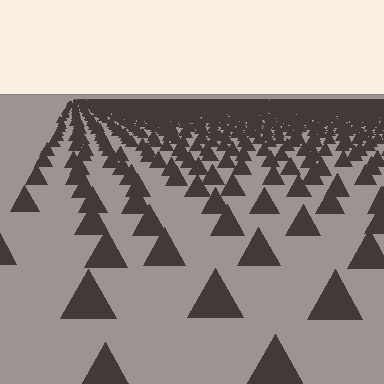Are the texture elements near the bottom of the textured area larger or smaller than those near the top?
Larger. Near the bottom, elements are closer to the viewer and appear at a bigger on-screen size.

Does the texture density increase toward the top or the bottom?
Density increases toward the top.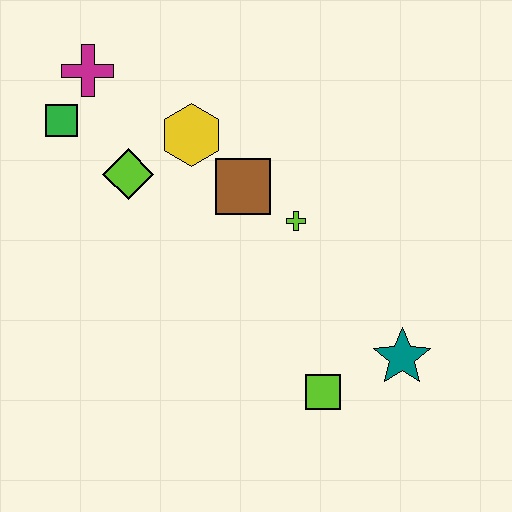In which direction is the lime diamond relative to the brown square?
The lime diamond is to the left of the brown square.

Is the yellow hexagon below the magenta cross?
Yes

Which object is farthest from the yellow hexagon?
The teal star is farthest from the yellow hexagon.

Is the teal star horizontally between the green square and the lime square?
No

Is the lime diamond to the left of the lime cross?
Yes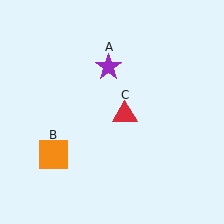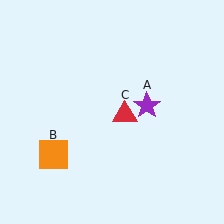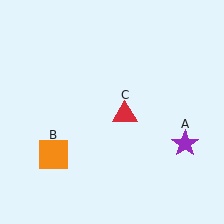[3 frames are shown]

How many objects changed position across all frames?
1 object changed position: purple star (object A).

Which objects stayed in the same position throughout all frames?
Orange square (object B) and red triangle (object C) remained stationary.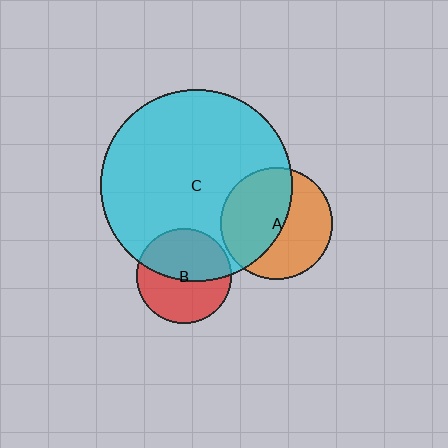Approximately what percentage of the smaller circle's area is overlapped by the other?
Approximately 50%.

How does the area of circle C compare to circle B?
Approximately 4.1 times.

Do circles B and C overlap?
Yes.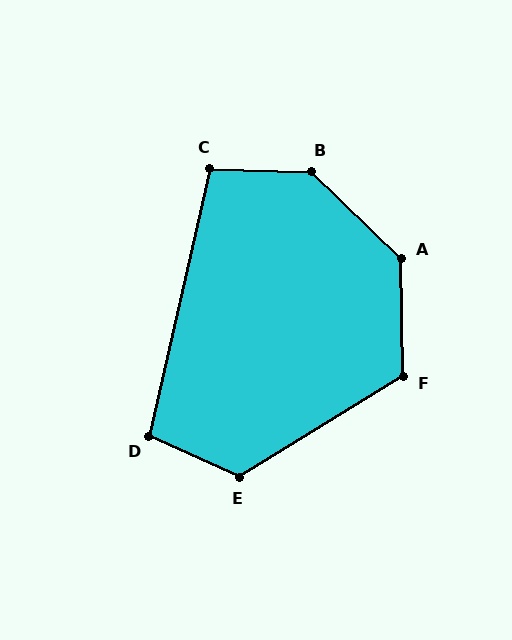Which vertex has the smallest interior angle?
C, at approximately 101 degrees.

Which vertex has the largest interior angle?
B, at approximately 138 degrees.